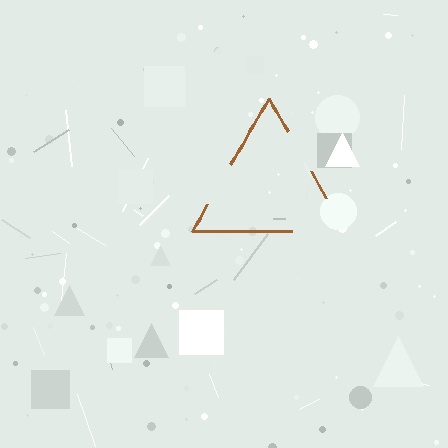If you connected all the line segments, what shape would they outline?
They would outline a triangle.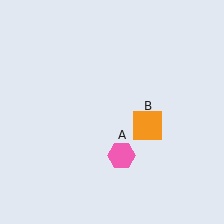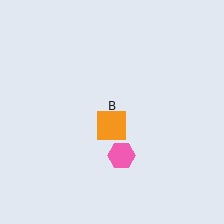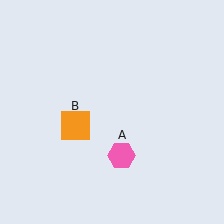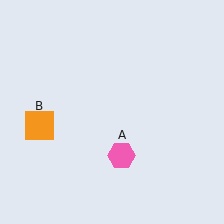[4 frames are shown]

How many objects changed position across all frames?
1 object changed position: orange square (object B).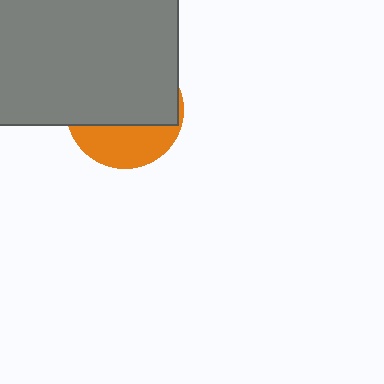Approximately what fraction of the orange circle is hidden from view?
Roughly 65% of the orange circle is hidden behind the gray rectangle.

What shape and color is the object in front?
The object in front is a gray rectangle.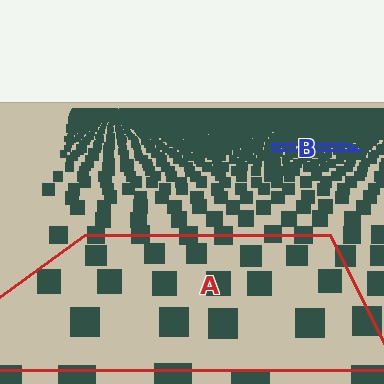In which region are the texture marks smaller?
The texture marks are smaller in region B, because it is farther away.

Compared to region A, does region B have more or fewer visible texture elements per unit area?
Region B has more texture elements per unit area — they are packed more densely because it is farther away.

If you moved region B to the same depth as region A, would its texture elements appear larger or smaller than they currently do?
They would appear larger. At a closer depth, the same texture elements are projected at a bigger on-screen size.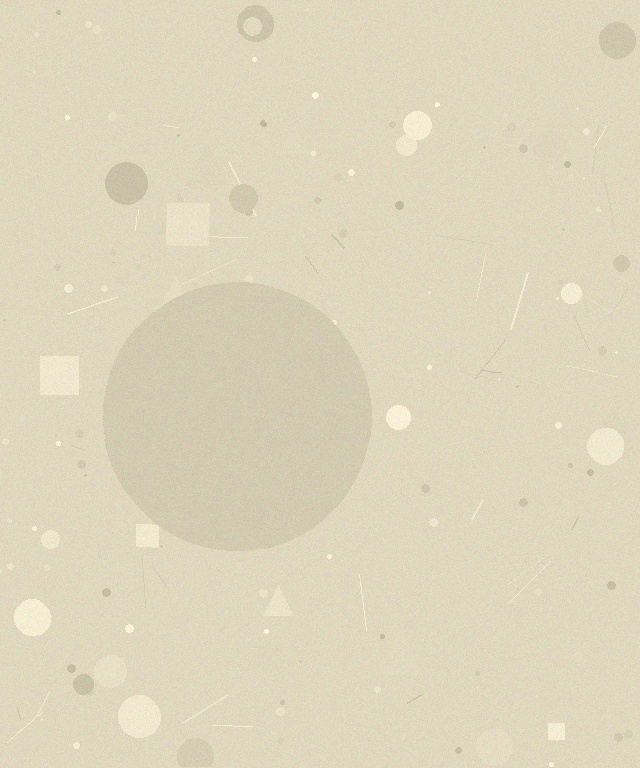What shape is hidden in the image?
A circle is hidden in the image.